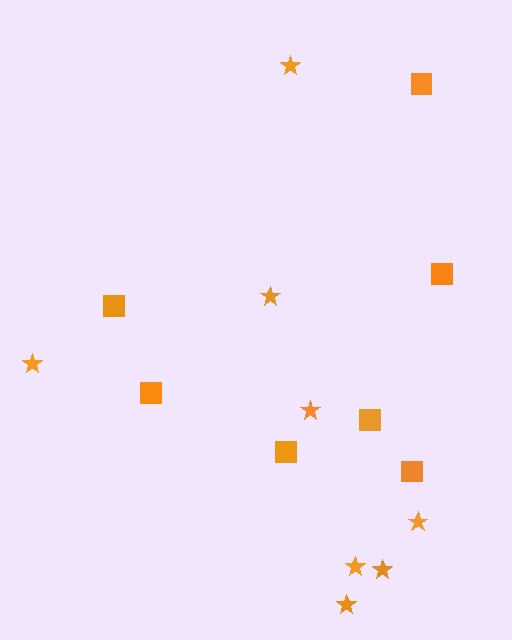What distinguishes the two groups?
There are 2 groups: one group of stars (8) and one group of squares (7).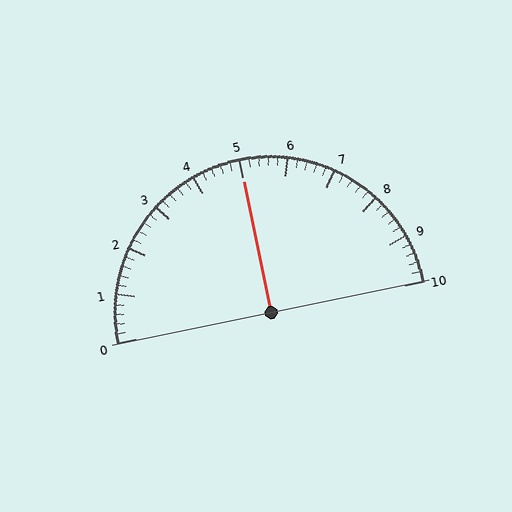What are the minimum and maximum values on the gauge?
The gauge ranges from 0 to 10.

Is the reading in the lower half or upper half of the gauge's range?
The reading is in the upper half of the range (0 to 10).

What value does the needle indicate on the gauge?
The needle indicates approximately 5.0.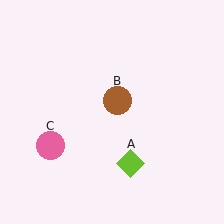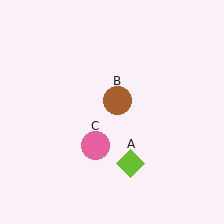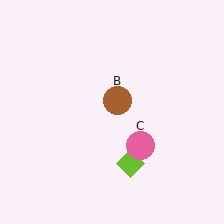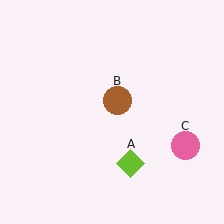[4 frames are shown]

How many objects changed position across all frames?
1 object changed position: pink circle (object C).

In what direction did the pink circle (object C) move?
The pink circle (object C) moved right.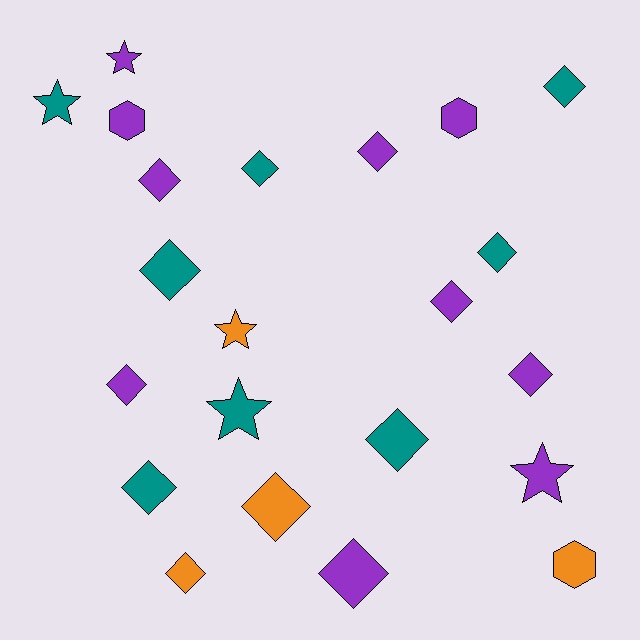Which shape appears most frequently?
Diamond, with 14 objects.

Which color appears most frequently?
Purple, with 10 objects.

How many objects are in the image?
There are 22 objects.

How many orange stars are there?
There is 1 orange star.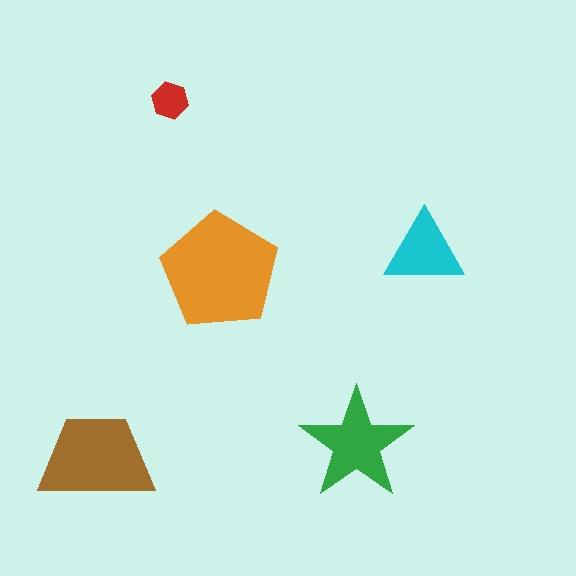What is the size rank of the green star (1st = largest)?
3rd.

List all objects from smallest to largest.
The red hexagon, the cyan triangle, the green star, the brown trapezoid, the orange pentagon.